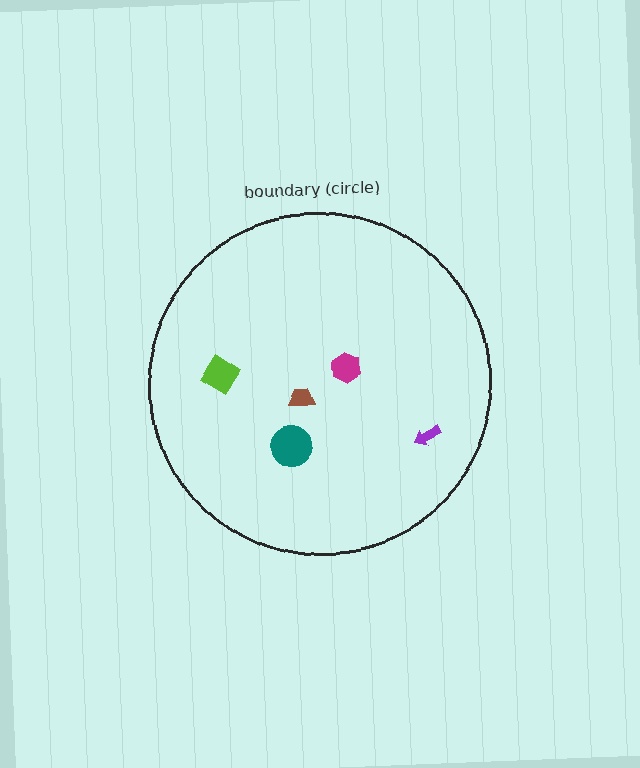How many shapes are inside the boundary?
5 inside, 0 outside.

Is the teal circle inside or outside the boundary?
Inside.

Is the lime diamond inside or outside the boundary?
Inside.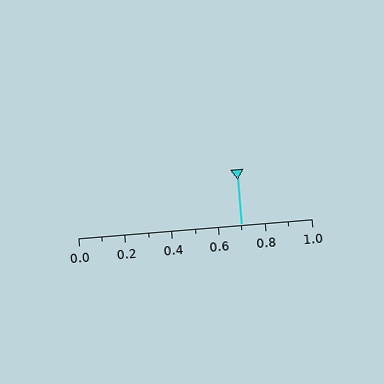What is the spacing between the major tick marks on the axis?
The major ticks are spaced 0.2 apart.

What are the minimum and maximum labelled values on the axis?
The axis runs from 0.0 to 1.0.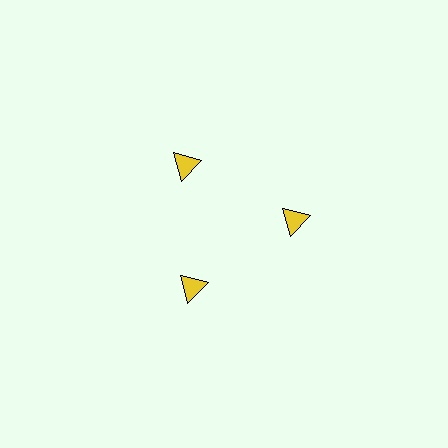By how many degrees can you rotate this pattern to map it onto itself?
The pattern maps onto itself every 120 degrees of rotation.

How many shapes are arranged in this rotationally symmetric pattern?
There are 3 shapes, arranged in 3 groups of 1.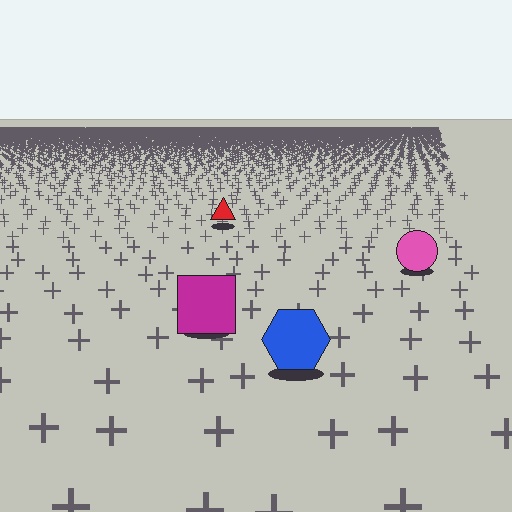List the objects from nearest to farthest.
From nearest to farthest: the blue hexagon, the magenta square, the pink circle, the red triangle.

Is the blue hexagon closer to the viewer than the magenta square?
Yes. The blue hexagon is closer — you can tell from the texture gradient: the ground texture is coarser near it.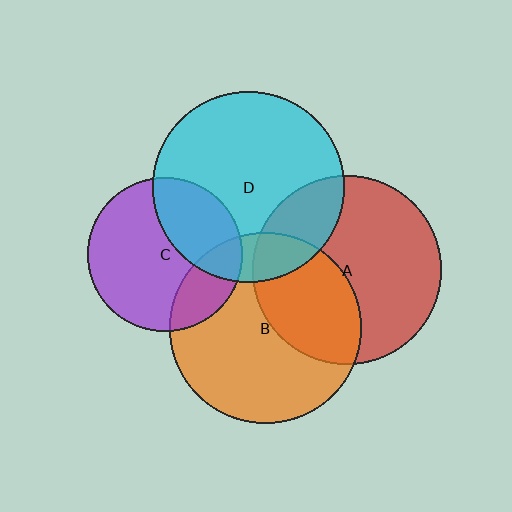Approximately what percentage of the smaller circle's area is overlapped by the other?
Approximately 35%.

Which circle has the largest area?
Circle B (orange).